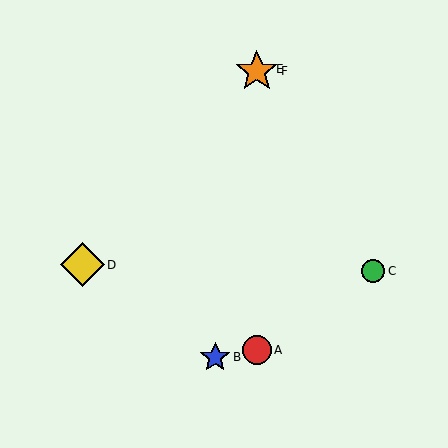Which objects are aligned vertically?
Objects A, E, F are aligned vertically.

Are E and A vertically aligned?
Yes, both are at x≈257.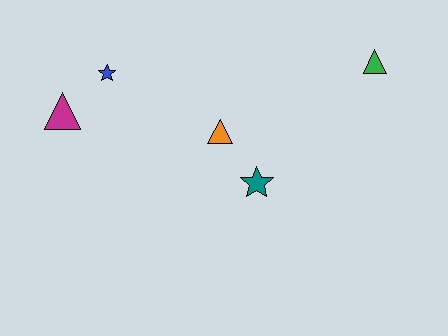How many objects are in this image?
There are 5 objects.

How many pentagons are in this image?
There are no pentagons.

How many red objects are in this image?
There are no red objects.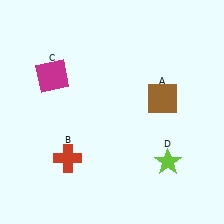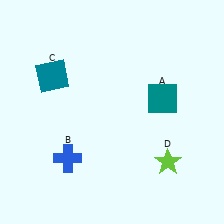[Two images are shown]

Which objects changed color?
A changed from brown to teal. B changed from red to blue. C changed from magenta to teal.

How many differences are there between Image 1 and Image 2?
There are 3 differences between the two images.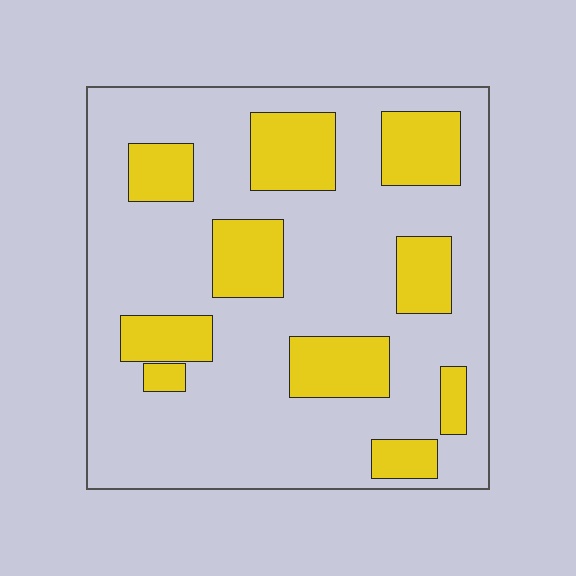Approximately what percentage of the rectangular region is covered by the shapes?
Approximately 25%.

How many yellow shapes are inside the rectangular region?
10.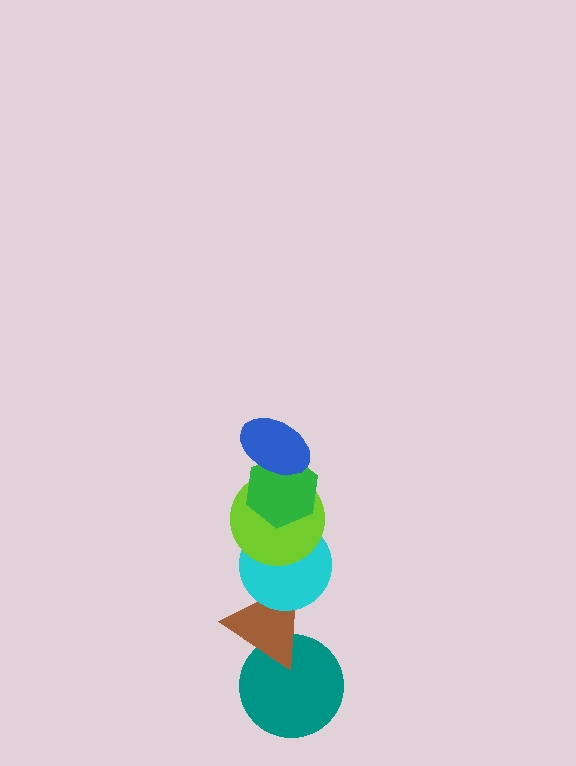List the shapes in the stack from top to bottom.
From top to bottom: the blue ellipse, the green hexagon, the lime circle, the cyan circle, the brown triangle, the teal circle.